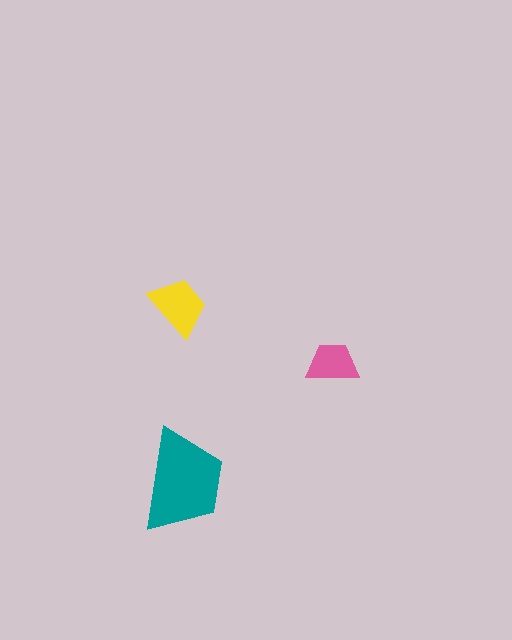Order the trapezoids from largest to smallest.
the teal one, the yellow one, the pink one.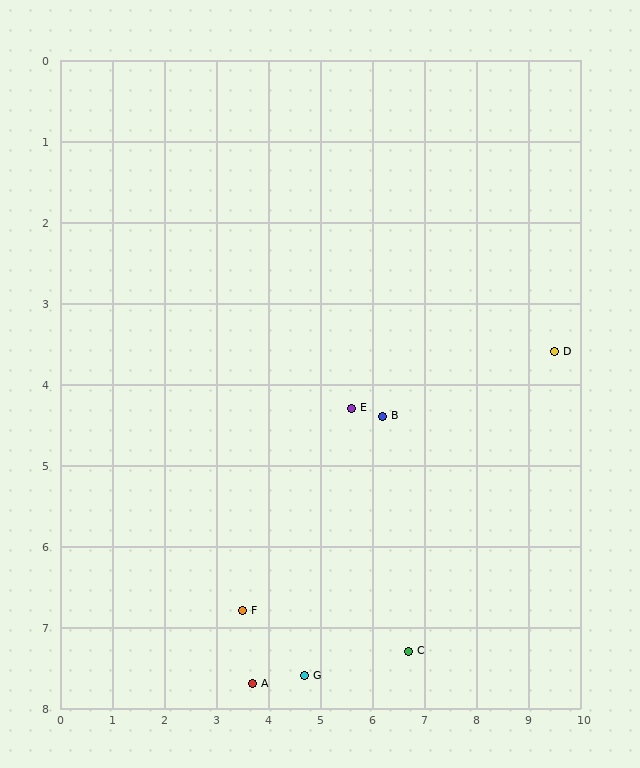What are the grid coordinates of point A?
Point A is at approximately (3.7, 7.7).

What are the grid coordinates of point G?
Point G is at approximately (4.7, 7.6).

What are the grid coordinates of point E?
Point E is at approximately (5.6, 4.3).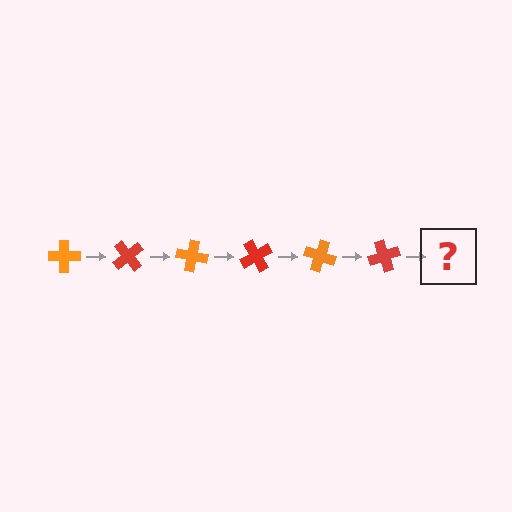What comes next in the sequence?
The next element should be an orange cross, rotated 300 degrees from the start.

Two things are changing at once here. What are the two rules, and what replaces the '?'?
The two rules are that it rotates 50 degrees each step and the color cycles through orange and red. The '?' should be an orange cross, rotated 300 degrees from the start.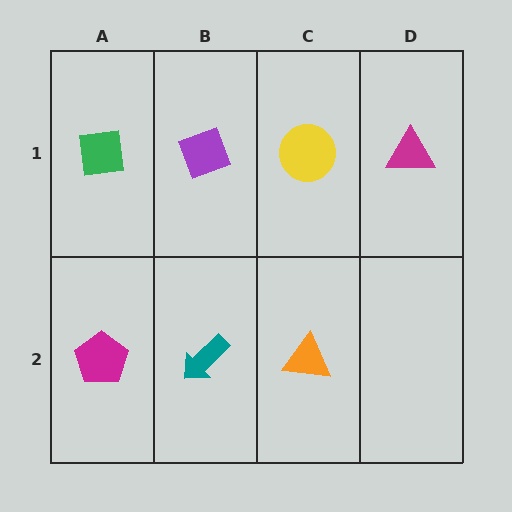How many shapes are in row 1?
4 shapes.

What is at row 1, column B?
A purple diamond.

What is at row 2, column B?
A teal arrow.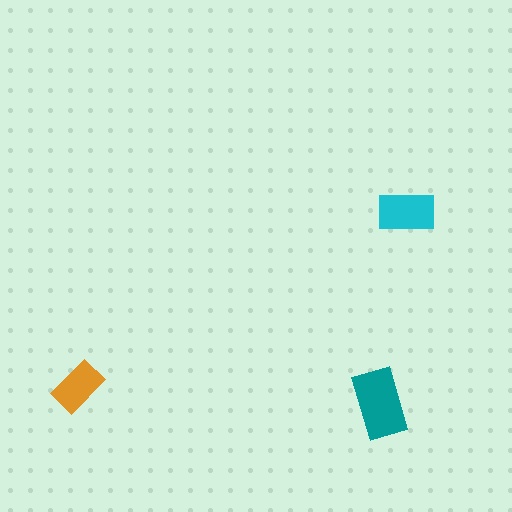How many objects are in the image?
There are 3 objects in the image.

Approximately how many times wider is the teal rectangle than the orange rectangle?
About 1.5 times wider.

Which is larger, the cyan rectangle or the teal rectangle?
The teal one.